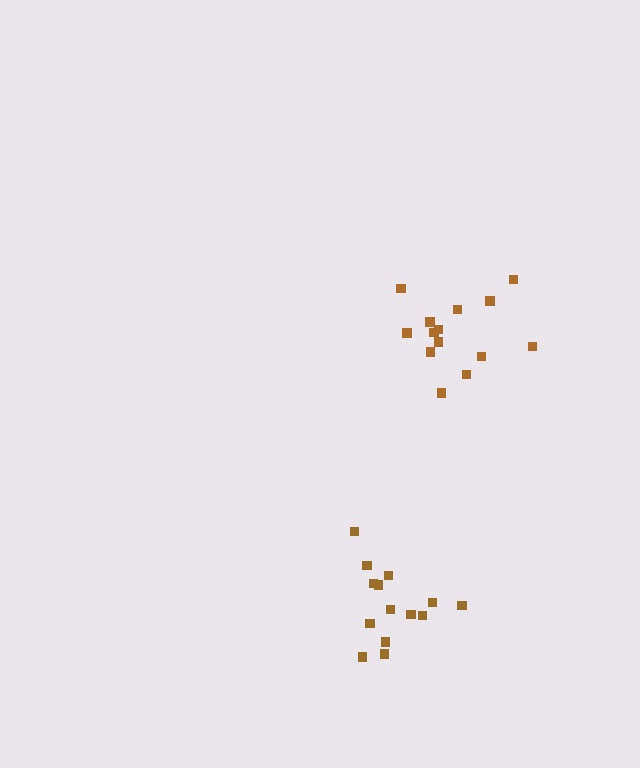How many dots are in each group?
Group 1: 14 dots, Group 2: 14 dots (28 total).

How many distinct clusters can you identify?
There are 2 distinct clusters.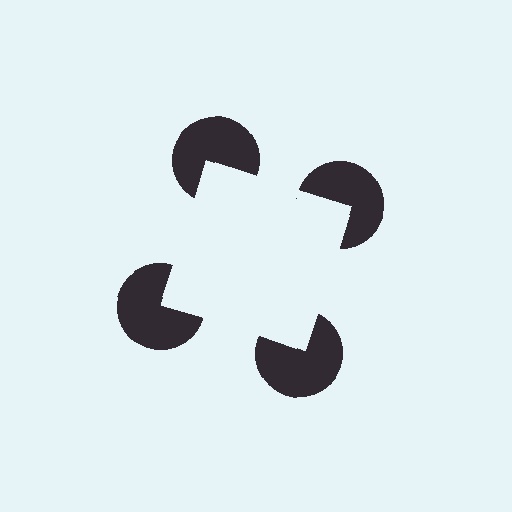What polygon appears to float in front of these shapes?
An illusory square — its edges are inferred from the aligned wedge cuts in the pac-man discs, not physically drawn.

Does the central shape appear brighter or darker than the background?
It typically appears slightly brighter than the background, even though no actual brightness change is drawn.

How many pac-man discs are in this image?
There are 4 — one at each vertex of the illusory square.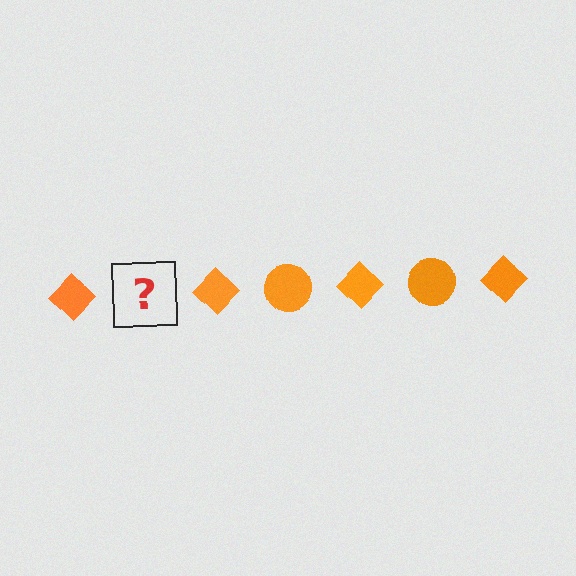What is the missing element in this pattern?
The missing element is an orange circle.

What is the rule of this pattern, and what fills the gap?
The rule is that the pattern cycles through diamond, circle shapes in orange. The gap should be filled with an orange circle.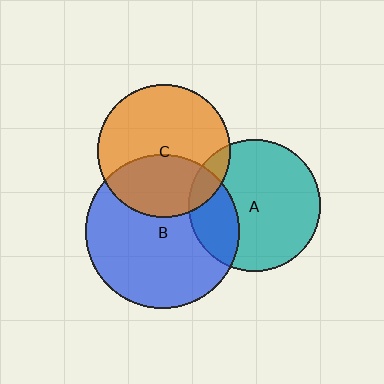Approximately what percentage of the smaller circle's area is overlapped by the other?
Approximately 40%.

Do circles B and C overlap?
Yes.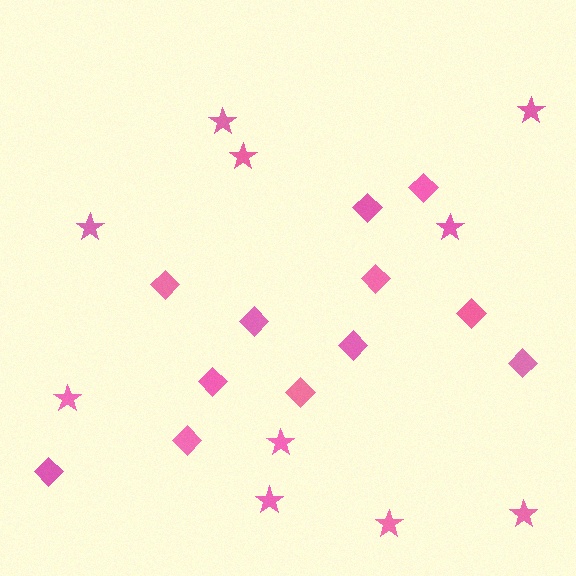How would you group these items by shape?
There are 2 groups: one group of diamonds (12) and one group of stars (10).